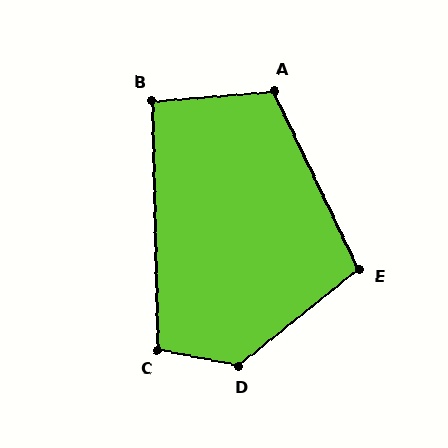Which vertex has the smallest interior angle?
B, at approximately 94 degrees.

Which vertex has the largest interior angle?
D, at approximately 130 degrees.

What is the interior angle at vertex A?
Approximately 110 degrees (obtuse).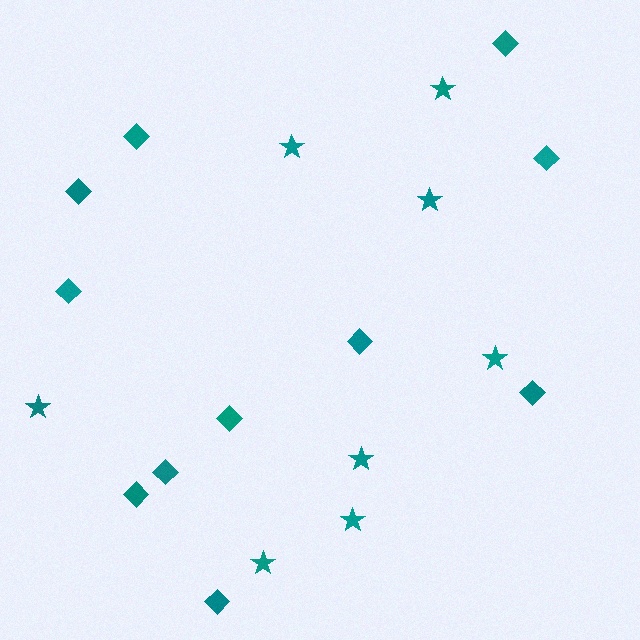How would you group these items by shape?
There are 2 groups: one group of diamonds (11) and one group of stars (8).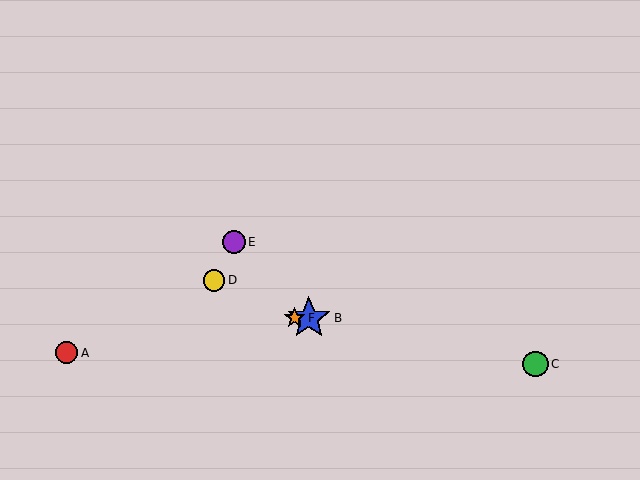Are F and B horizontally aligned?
Yes, both are at y≈318.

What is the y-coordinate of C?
Object C is at y≈364.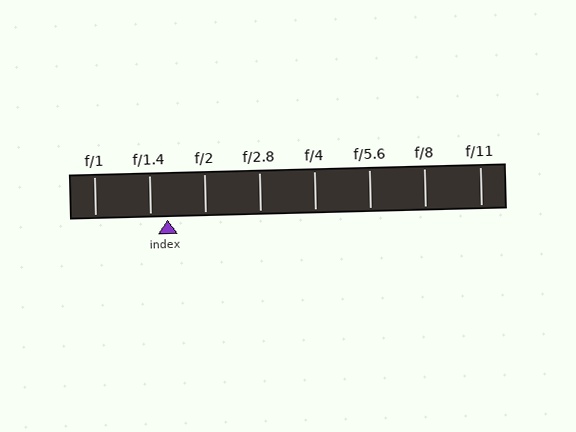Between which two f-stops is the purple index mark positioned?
The index mark is between f/1.4 and f/2.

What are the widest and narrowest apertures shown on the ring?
The widest aperture shown is f/1 and the narrowest is f/11.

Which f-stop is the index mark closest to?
The index mark is closest to f/1.4.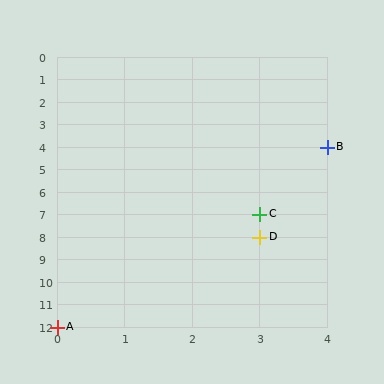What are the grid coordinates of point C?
Point C is at grid coordinates (3, 7).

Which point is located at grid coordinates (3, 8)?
Point D is at (3, 8).